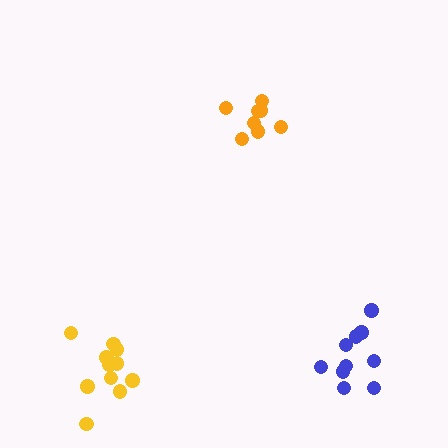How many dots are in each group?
Group 1: 8 dots, Group 2: 10 dots, Group 3: 11 dots (29 total).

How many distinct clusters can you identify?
There are 3 distinct clusters.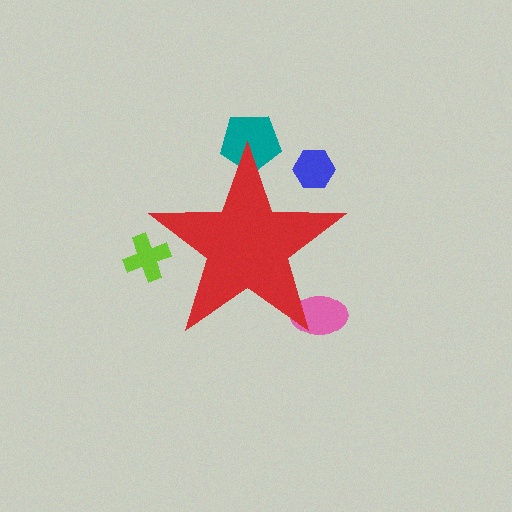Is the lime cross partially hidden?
Yes, the lime cross is partially hidden behind the red star.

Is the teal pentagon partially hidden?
Yes, the teal pentagon is partially hidden behind the red star.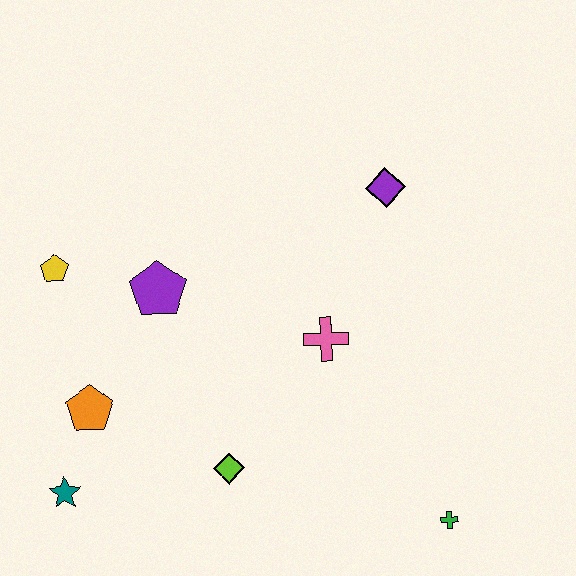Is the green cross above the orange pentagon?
No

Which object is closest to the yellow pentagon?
The purple pentagon is closest to the yellow pentagon.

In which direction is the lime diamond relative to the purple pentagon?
The lime diamond is below the purple pentagon.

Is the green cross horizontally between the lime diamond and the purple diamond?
No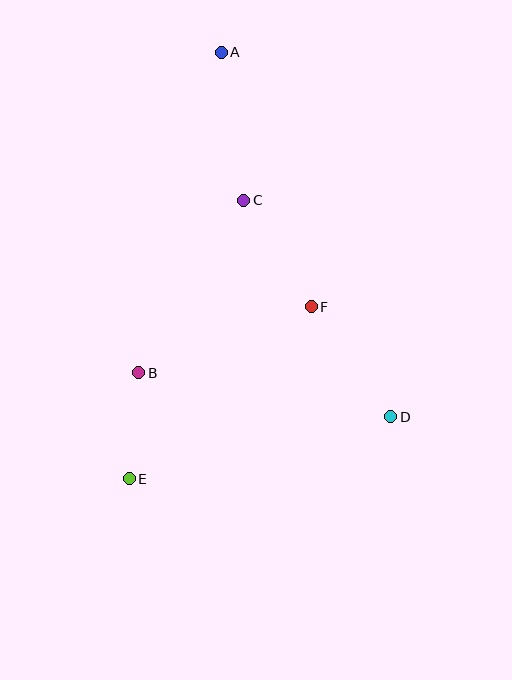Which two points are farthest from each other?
Points A and E are farthest from each other.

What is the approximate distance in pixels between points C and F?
The distance between C and F is approximately 126 pixels.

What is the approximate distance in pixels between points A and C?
The distance between A and C is approximately 150 pixels.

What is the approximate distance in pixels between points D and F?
The distance between D and F is approximately 136 pixels.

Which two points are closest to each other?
Points B and E are closest to each other.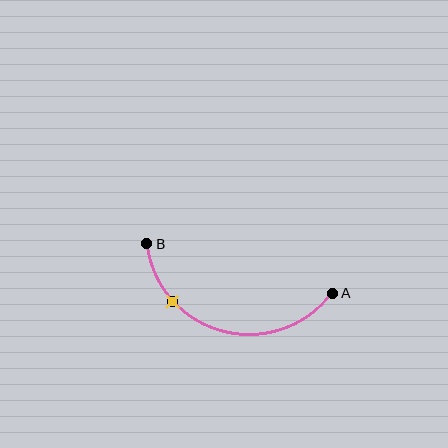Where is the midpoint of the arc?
The arc midpoint is the point on the curve farthest from the straight line joining A and B. It sits below that line.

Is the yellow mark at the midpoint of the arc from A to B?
No. The yellow mark lies on the arc but is closer to endpoint B. The arc midpoint would be at the point on the curve equidistant along the arc from both A and B.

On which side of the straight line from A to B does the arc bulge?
The arc bulges below the straight line connecting A and B.